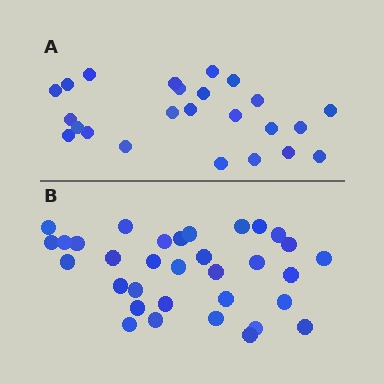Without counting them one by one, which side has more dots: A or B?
Region B (the bottom region) has more dots.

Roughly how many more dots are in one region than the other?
Region B has roughly 8 or so more dots than region A.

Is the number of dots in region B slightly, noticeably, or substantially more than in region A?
Region B has noticeably more, but not dramatically so. The ratio is roughly 1.4 to 1.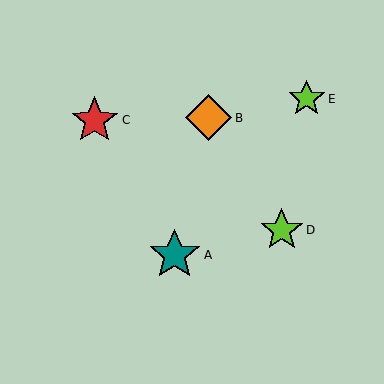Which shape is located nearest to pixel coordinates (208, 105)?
The orange diamond (labeled B) at (209, 118) is nearest to that location.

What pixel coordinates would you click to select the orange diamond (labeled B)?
Click at (209, 118) to select the orange diamond B.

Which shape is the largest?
The teal star (labeled A) is the largest.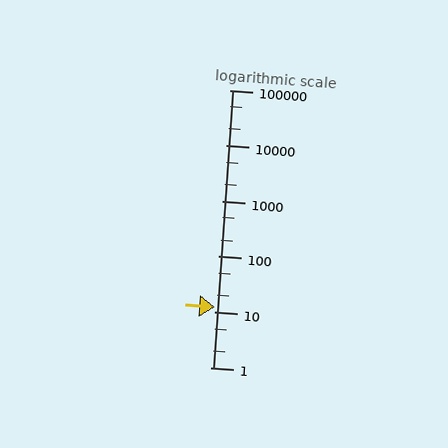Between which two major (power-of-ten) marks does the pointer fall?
The pointer is between 10 and 100.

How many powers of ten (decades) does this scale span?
The scale spans 5 decades, from 1 to 100000.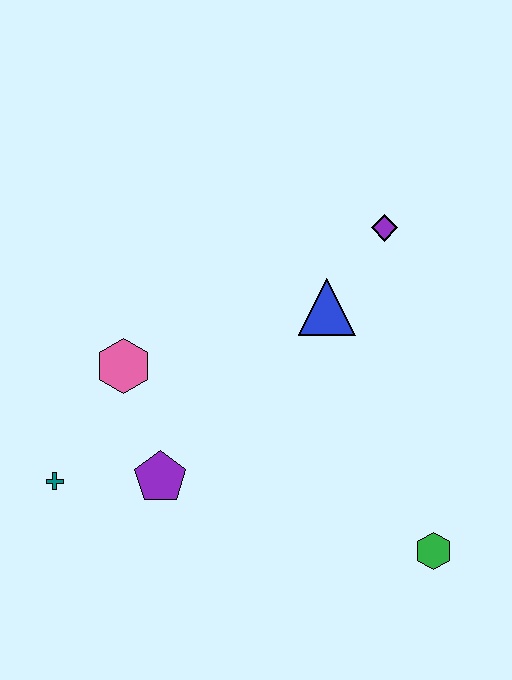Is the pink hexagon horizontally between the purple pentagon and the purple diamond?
No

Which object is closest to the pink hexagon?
The purple pentagon is closest to the pink hexagon.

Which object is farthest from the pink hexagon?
The green hexagon is farthest from the pink hexagon.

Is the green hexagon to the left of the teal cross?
No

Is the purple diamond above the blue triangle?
Yes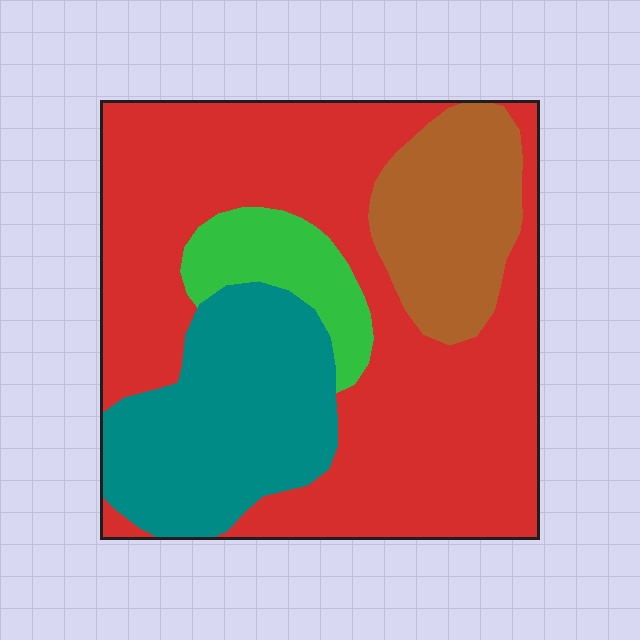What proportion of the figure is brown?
Brown covers about 15% of the figure.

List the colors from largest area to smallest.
From largest to smallest: red, teal, brown, green.